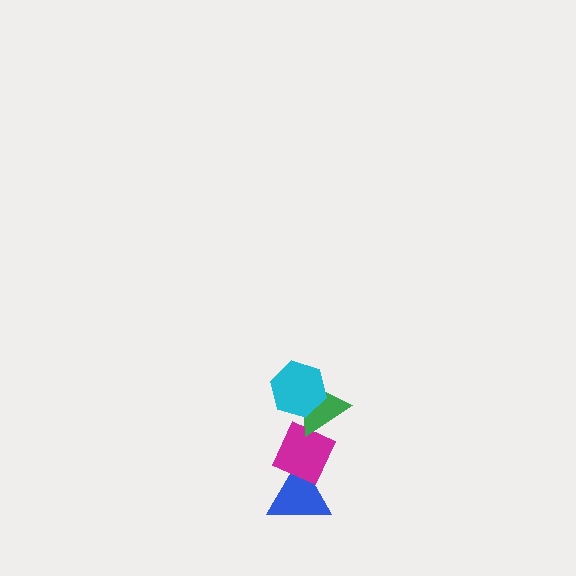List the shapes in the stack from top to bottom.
From top to bottom: the cyan hexagon, the green triangle, the magenta diamond, the blue triangle.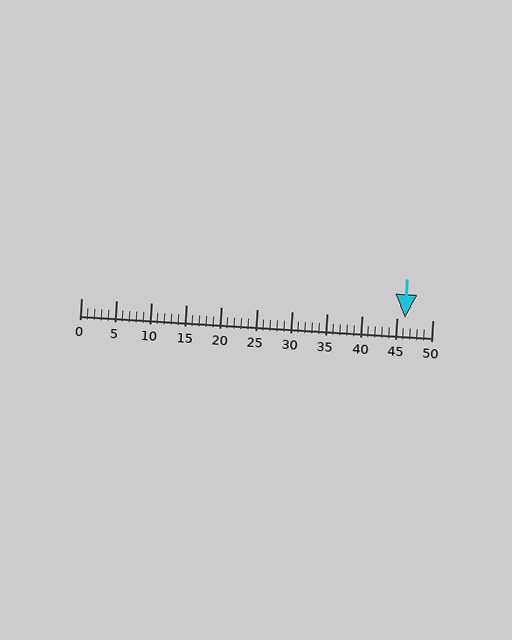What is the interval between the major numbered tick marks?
The major tick marks are spaced 5 units apart.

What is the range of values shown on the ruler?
The ruler shows values from 0 to 50.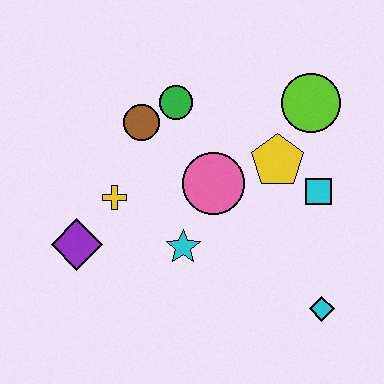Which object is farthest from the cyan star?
The lime circle is farthest from the cyan star.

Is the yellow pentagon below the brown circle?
Yes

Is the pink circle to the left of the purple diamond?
No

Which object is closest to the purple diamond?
The yellow cross is closest to the purple diamond.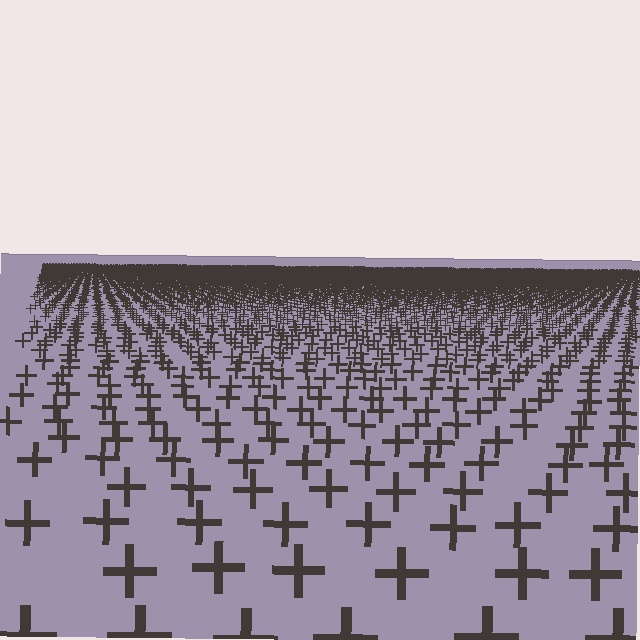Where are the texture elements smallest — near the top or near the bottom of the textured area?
Near the top.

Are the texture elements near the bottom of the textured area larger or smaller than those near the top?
Larger. Near the bottom, elements are closer to the viewer and appear at a bigger on-screen size.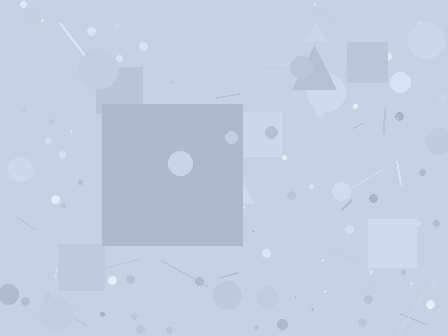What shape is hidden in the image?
A square is hidden in the image.